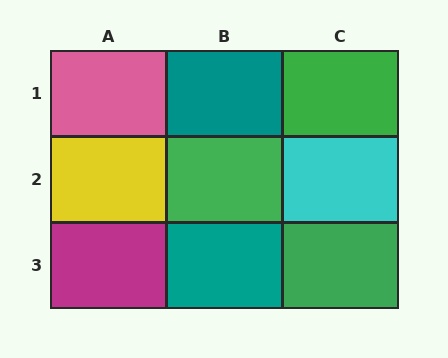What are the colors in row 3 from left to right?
Magenta, teal, green.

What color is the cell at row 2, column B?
Green.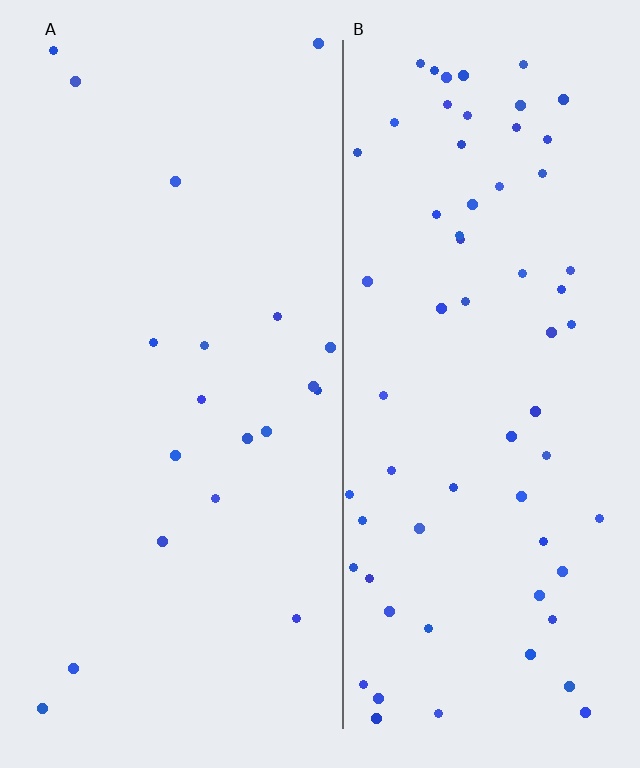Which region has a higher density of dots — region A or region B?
B (the right).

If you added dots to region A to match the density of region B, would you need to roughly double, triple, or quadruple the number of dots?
Approximately triple.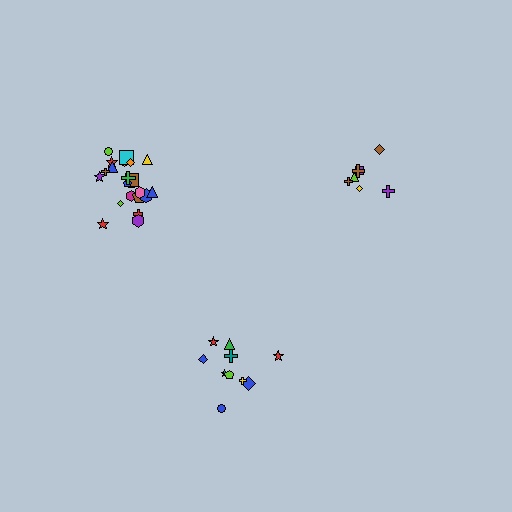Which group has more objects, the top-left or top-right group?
The top-left group.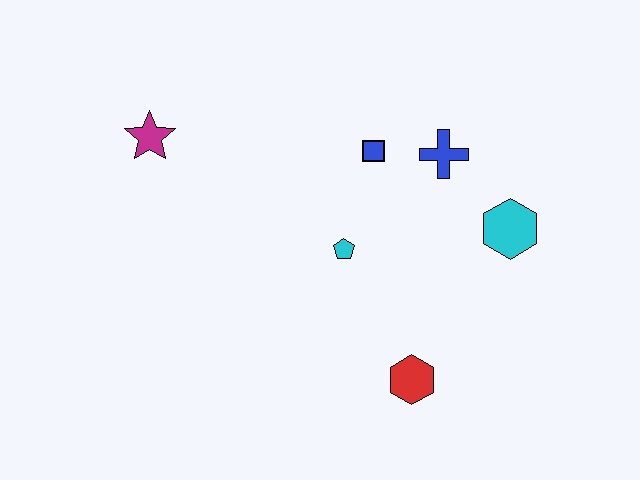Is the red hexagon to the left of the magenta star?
No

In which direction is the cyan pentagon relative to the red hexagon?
The cyan pentagon is above the red hexagon.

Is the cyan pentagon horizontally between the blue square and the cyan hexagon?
No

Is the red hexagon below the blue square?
Yes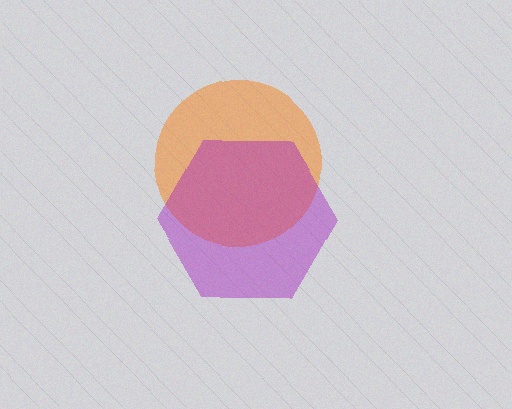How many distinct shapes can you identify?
There are 2 distinct shapes: an orange circle, a purple hexagon.